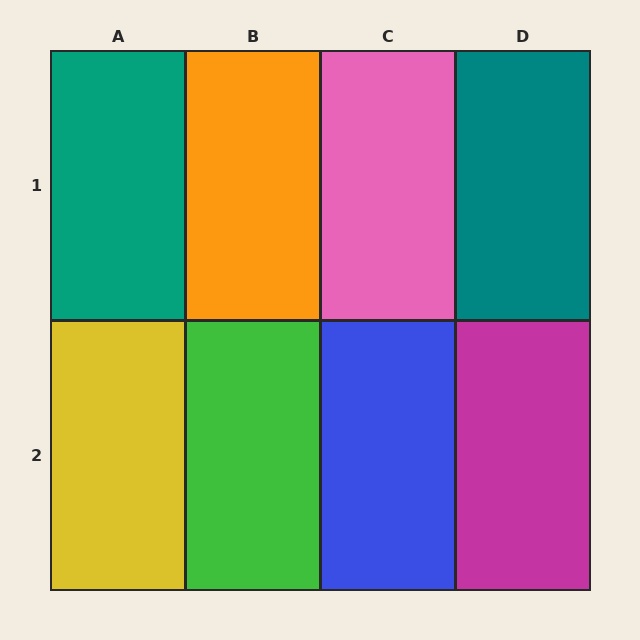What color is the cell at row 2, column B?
Green.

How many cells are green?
1 cell is green.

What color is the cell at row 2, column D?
Magenta.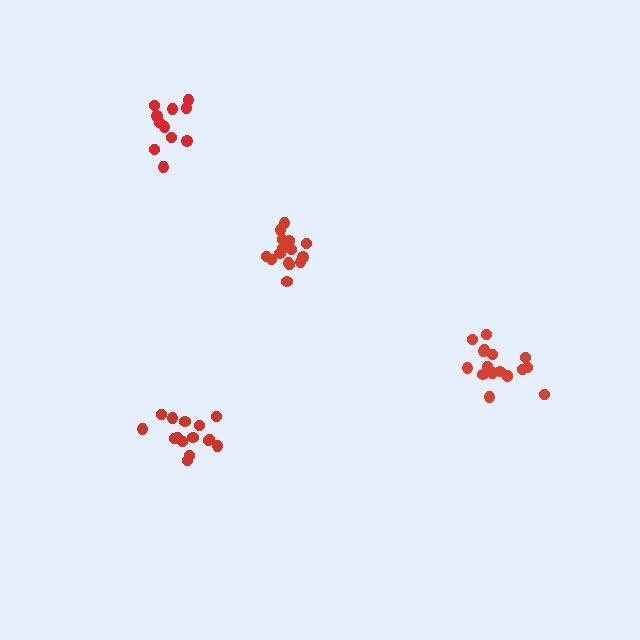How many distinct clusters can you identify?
There are 4 distinct clusters.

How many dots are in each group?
Group 1: 15 dots, Group 2: 11 dots, Group 3: 15 dots, Group 4: 17 dots (58 total).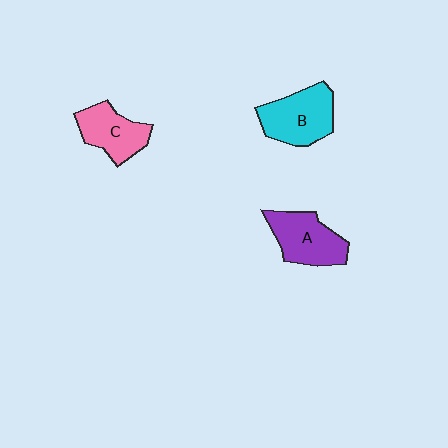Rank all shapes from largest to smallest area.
From largest to smallest: B (cyan), A (purple), C (pink).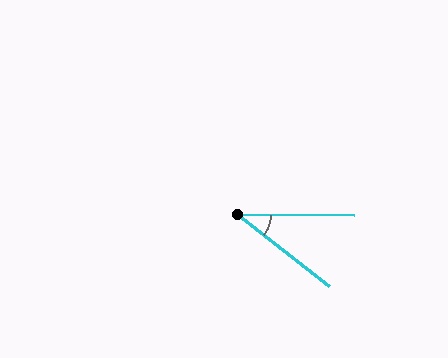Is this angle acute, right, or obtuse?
It is acute.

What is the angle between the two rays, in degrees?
Approximately 38 degrees.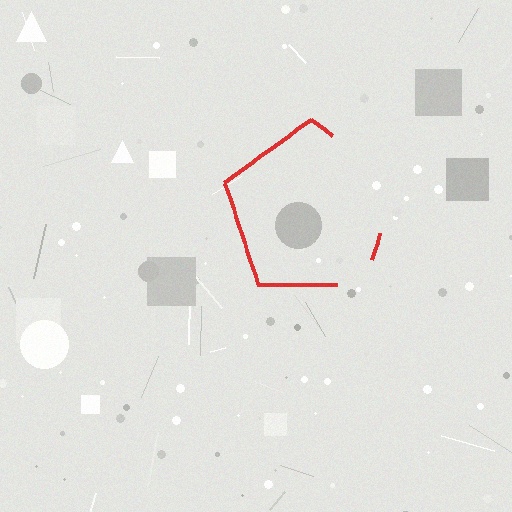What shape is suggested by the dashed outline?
The dashed outline suggests a pentagon.